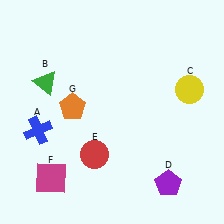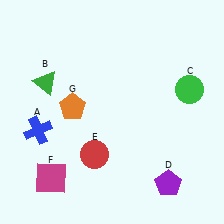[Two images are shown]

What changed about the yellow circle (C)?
In Image 1, C is yellow. In Image 2, it changed to green.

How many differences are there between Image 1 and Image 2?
There is 1 difference between the two images.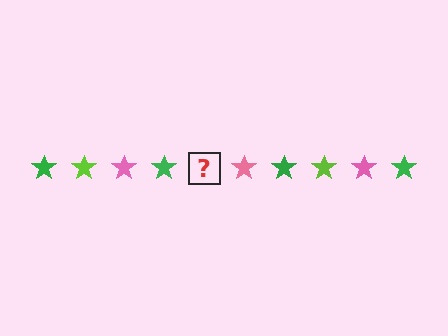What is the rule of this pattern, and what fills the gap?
The rule is that the pattern cycles through green, lime, pink stars. The gap should be filled with a lime star.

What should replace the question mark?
The question mark should be replaced with a lime star.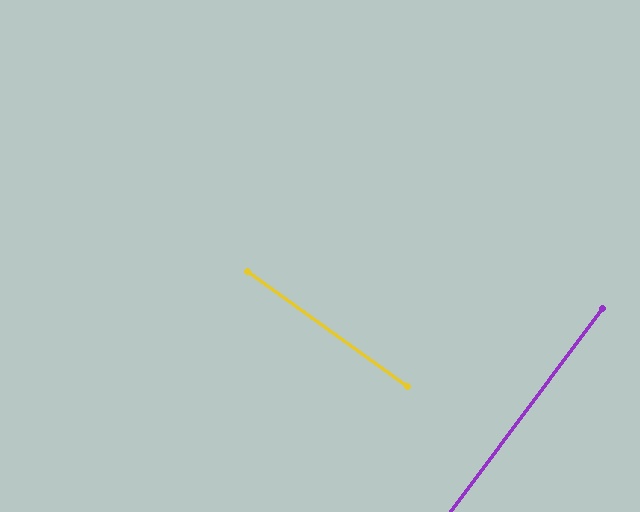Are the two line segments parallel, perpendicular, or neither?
Perpendicular — they meet at approximately 89°.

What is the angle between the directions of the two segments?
Approximately 89 degrees.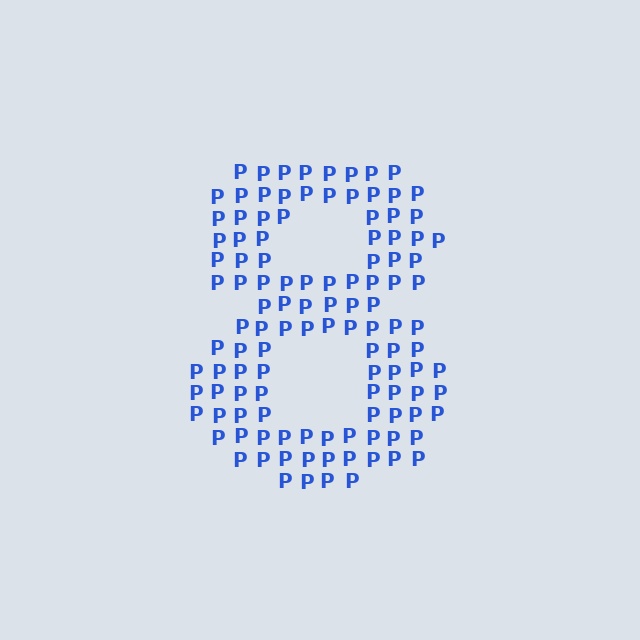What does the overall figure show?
The overall figure shows the digit 8.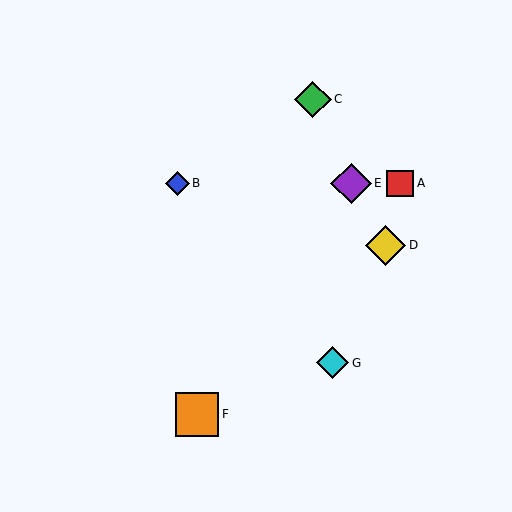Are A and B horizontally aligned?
Yes, both are at y≈183.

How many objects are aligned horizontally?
3 objects (A, B, E) are aligned horizontally.